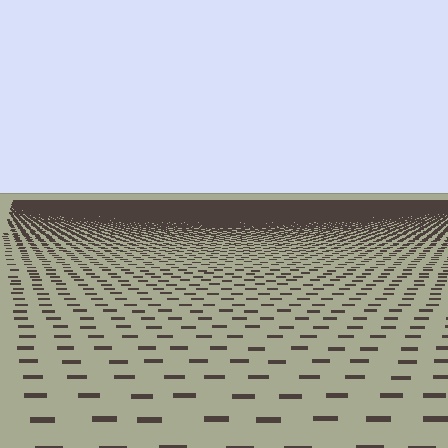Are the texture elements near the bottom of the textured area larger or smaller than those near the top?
Larger. Near the bottom, elements are closer to the viewer and appear at a bigger on-screen size.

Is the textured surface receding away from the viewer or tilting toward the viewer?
The surface is receding away from the viewer. Texture elements get smaller and denser toward the top.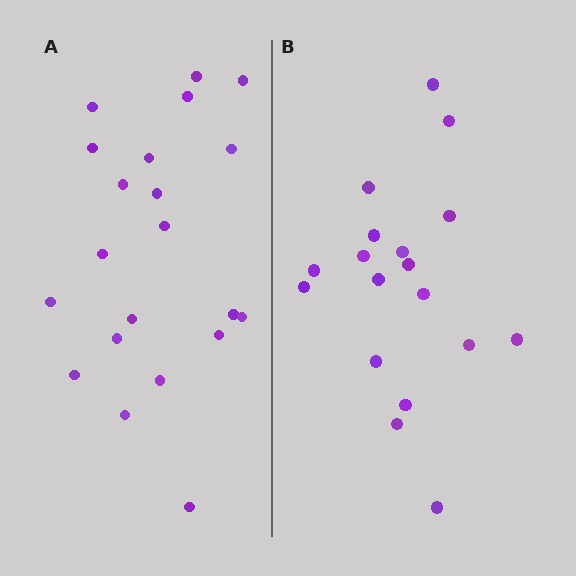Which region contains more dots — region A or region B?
Region A (the left region) has more dots.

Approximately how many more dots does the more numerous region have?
Region A has just a few more — roughly 2 or 3 more dots than region B.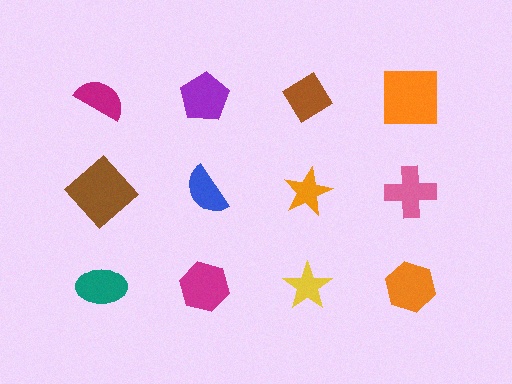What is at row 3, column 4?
An orange hexagon.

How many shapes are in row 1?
4 shapes.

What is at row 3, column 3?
A yellow star.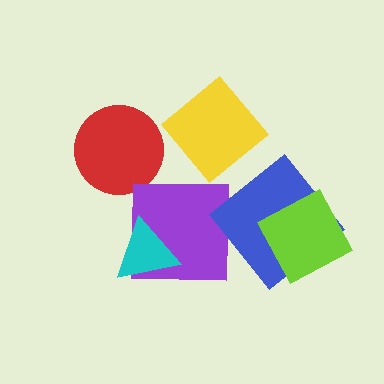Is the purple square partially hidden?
Yes, it is partially covered by another shape.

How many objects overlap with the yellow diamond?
0 objects overlap with the yellow diamond.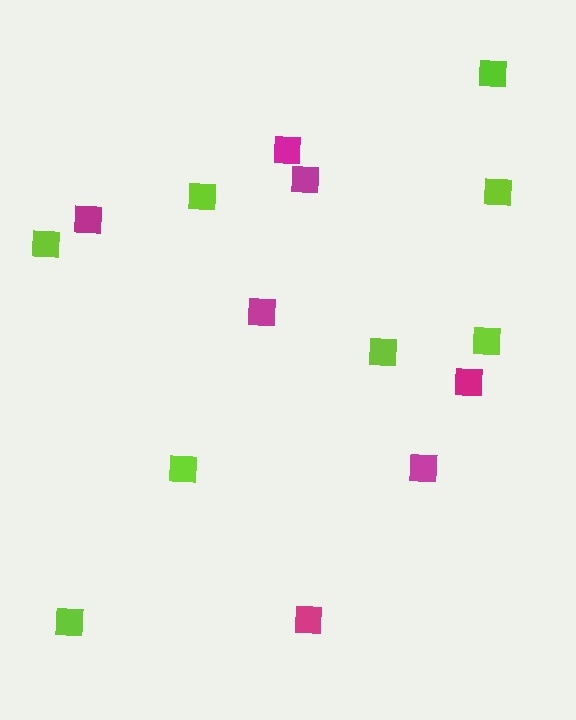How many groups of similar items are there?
There are 2 groups: one group of magenta squares (7) and one group of lime squares (8).